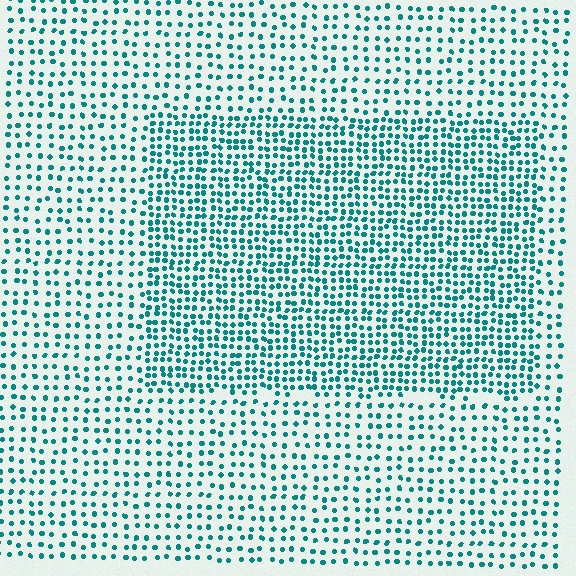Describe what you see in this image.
The image contains small teal elements arranged at two different densities. A rectangle-shaped region is visible where the elements are more densely packed than the surrounding area.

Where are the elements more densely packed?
The elements are more densely packed inside the rectangle boundary.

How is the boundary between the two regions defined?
The boundary is defined by a change in element density (approximately 1.9x ratio). All elements are the same color, size, and shape.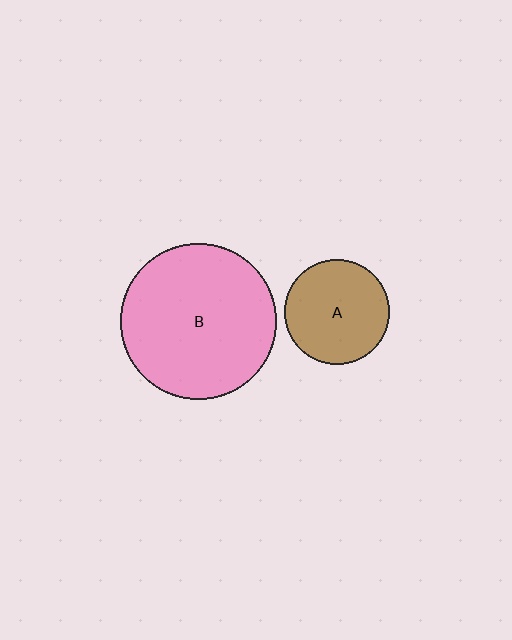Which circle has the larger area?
Circle B (pink).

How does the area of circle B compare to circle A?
Approximately 2.2 times.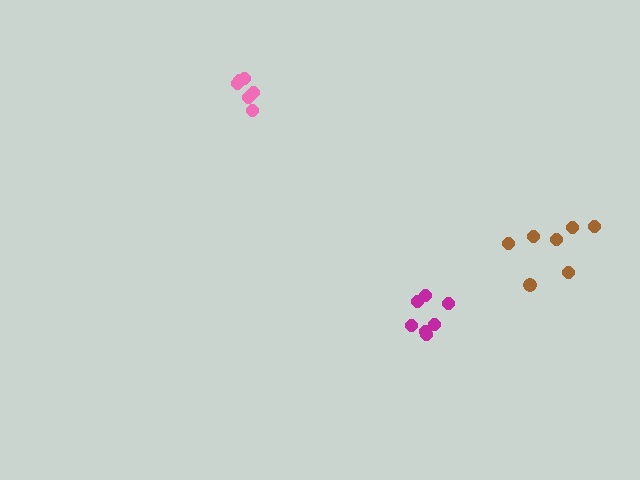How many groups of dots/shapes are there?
There are 3 groups.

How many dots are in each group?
Group 1: 6 dots, Group 2: 7 dots, Group 3: 7 dots (20 total).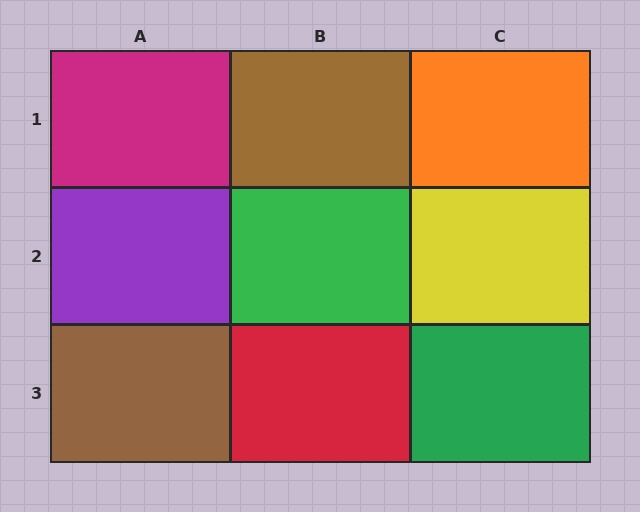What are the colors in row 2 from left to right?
Purple, green, yellow.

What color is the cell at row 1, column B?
Brown.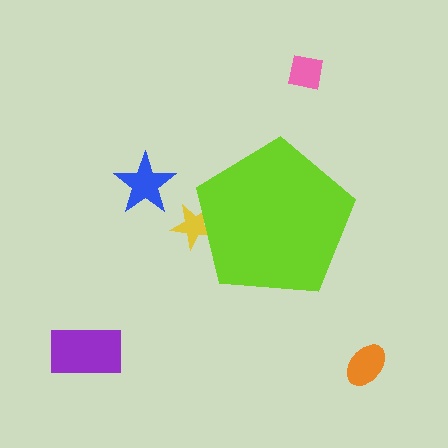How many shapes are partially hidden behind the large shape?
1 shape is partially hidden.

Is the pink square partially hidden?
No, the pink square is fully visible.